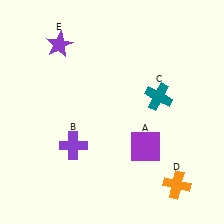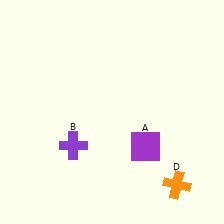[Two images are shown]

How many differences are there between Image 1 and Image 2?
There are 2 differences between the two images.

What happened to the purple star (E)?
The purple star (E) was removed in Image 2. It was in the top-left area of Image 1.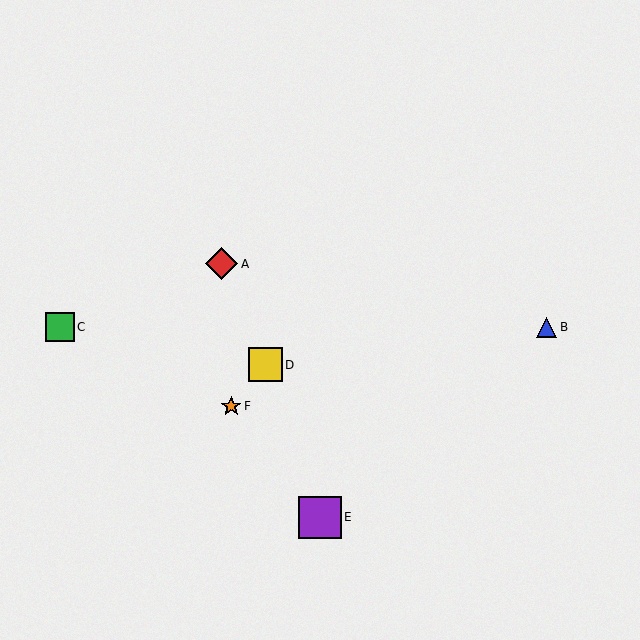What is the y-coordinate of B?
Object B is at y≈327.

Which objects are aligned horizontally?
Objects B, C are aligned horizontally.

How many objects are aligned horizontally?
2 objects (B, C) are aligned horizontally.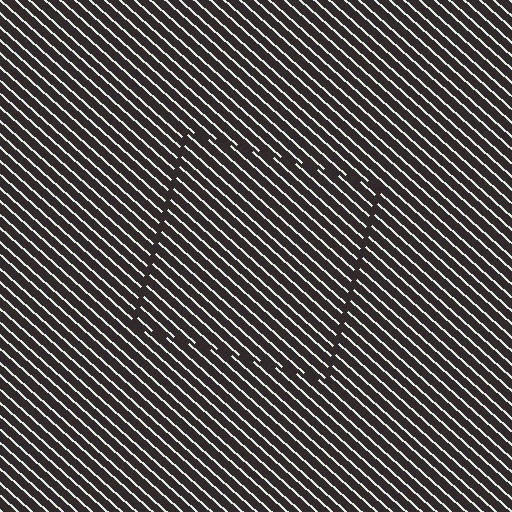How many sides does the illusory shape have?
4 sides — the line-ends trace a square.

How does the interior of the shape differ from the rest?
The interior of the shape contains the same grating, shifted by half a period — the contour is defined by the phase discontinuity where line-ends from the inner and outer gratings abut.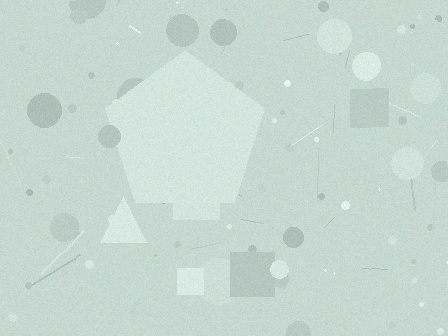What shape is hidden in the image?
A pentagon is hidden in the image.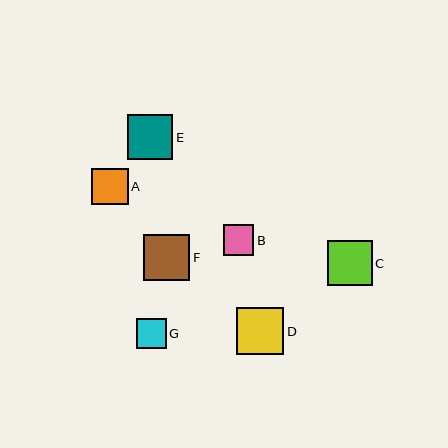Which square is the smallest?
Square G is the smallest with a size of approximately 30 pixels.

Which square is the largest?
Square D is the largest with a size of approximately 47 pixels.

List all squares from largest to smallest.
From largest to smallest: D, F, E, C, A, B, G.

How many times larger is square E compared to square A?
Square E is approximately 1.2 times the size of square A.